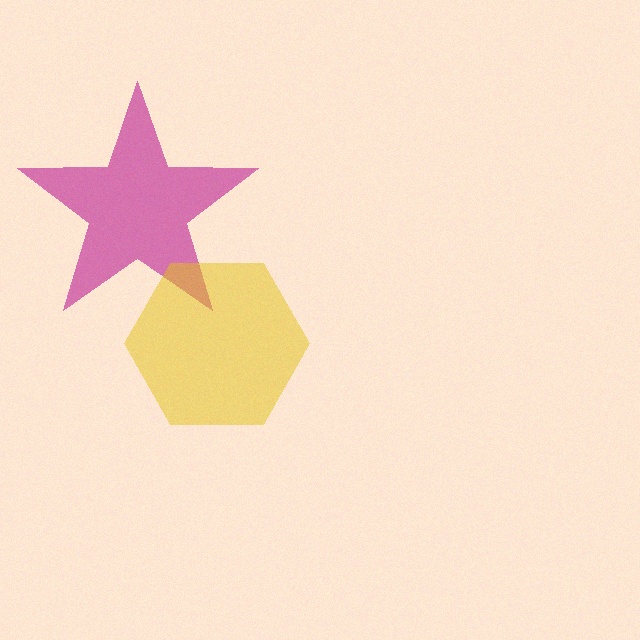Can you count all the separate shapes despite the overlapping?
Yes, there are 2 separate shapes.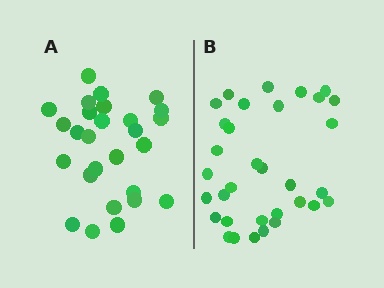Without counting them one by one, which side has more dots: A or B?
Region B (the right region) has more dots.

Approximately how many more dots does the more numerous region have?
Region B has about 6 more dots than region A.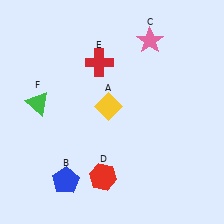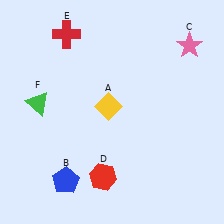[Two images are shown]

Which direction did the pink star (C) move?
The pink star (C) moved right.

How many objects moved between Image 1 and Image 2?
2 objects moved between the two images.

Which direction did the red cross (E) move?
The red cross (E) moved left.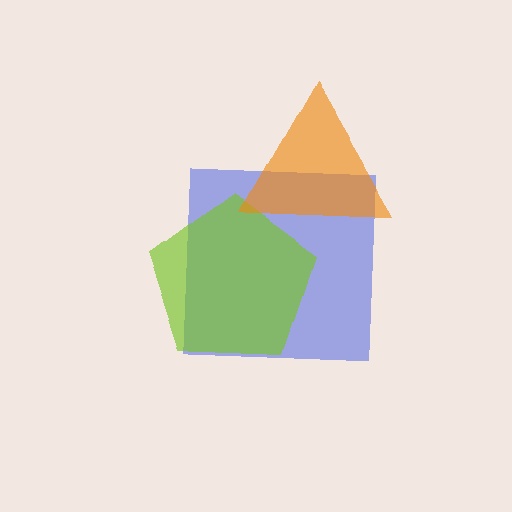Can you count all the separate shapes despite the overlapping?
Yes, there are 3 separate shapes.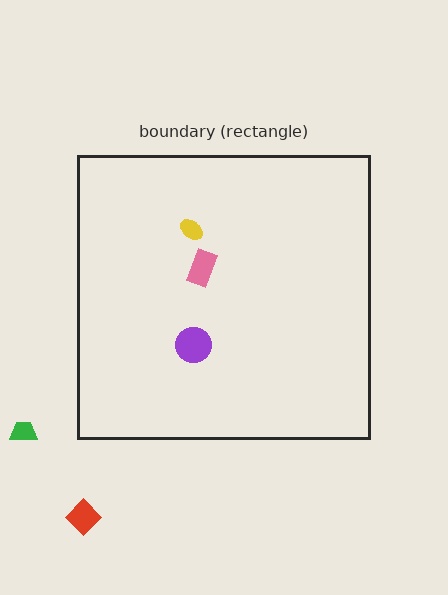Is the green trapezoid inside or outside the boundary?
Outside.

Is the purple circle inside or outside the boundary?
Inside.